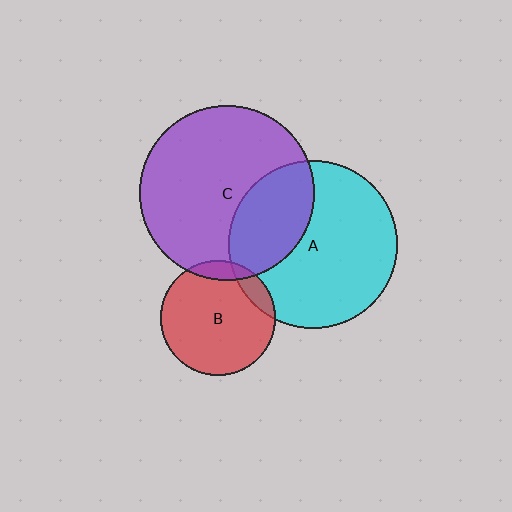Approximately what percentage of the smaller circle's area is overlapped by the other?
Approximately 10%.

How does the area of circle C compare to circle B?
Approximately 2.3 times.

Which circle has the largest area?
Circle C (purple).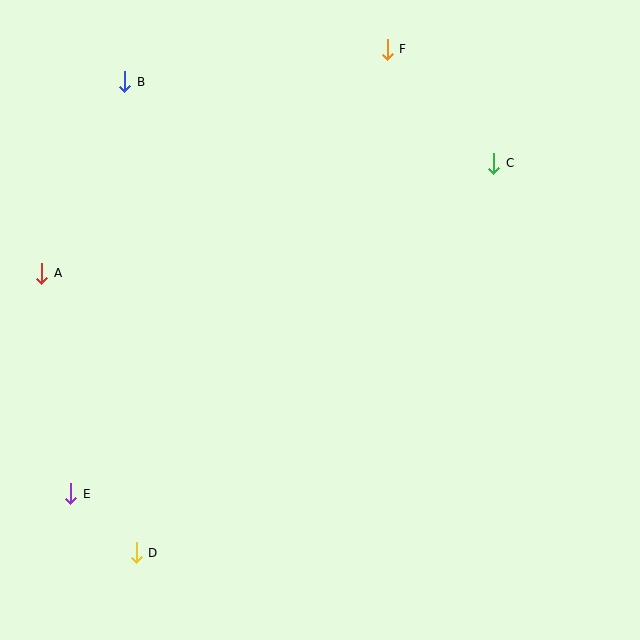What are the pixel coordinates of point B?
Point B is at (125, 82).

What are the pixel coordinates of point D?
Point D is at (136, 553).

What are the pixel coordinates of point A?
Point A is at (42, 273).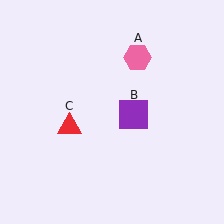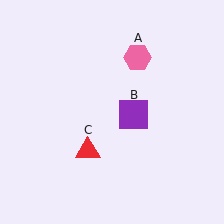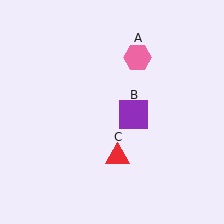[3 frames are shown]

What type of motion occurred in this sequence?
The red triangle (object C) rotated counterclockwise around the center of the scene.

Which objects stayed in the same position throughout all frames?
Pink hexagon (object A) and purple square (object B) remained stationary.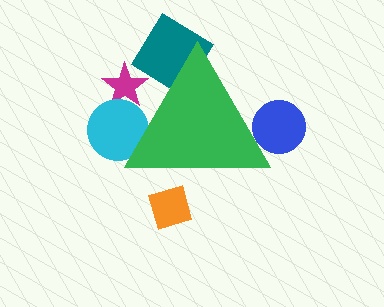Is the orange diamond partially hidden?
Yes, the orange diamond is partially hidden behind the green triangle.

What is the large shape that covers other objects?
A green triangle.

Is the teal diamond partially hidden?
Yes, the teal diamond is partially hidden behind the green triangle.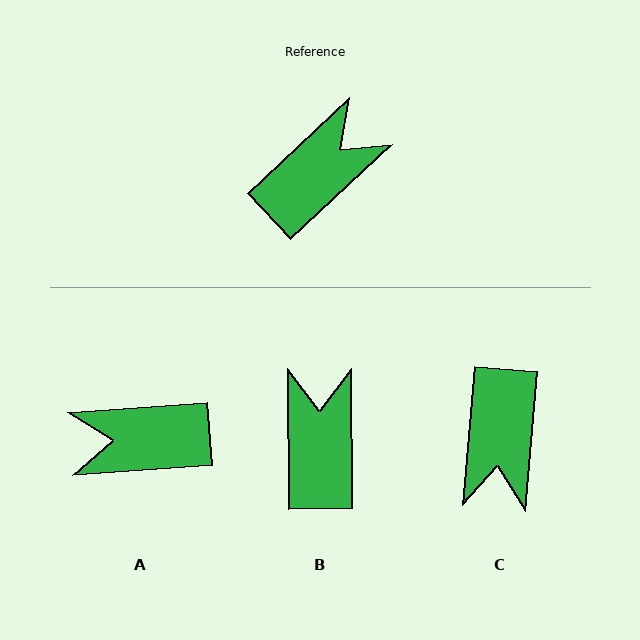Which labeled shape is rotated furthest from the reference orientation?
A, about 141 degrees away.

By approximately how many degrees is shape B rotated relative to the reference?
Approximately 47 degrees counter-clockwise.